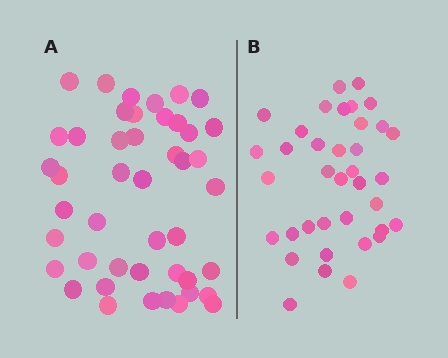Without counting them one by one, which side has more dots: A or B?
Region A (the left region) has more dots.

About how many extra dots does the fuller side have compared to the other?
Region A has roughly 8 or so more dots than region B.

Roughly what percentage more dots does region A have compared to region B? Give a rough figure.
About 20% more.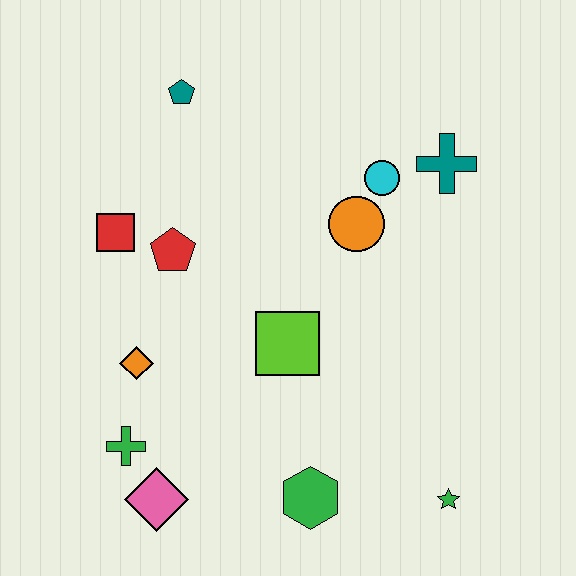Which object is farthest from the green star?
The teal pentagon is farthest from the green star.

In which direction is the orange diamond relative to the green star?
The orange diamond is to the left of the green star.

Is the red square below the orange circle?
Yes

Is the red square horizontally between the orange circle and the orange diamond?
No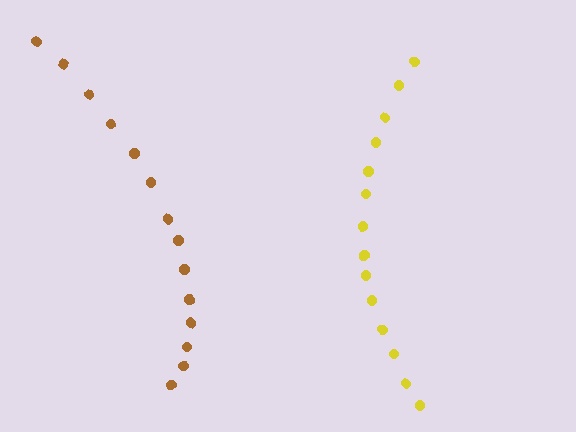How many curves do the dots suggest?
There are 2 distinct paths.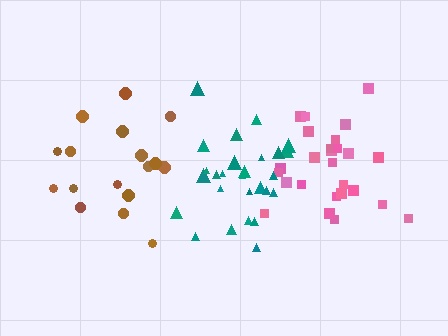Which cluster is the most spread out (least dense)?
Brown.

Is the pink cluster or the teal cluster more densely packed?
Teal.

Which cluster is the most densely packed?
Teal.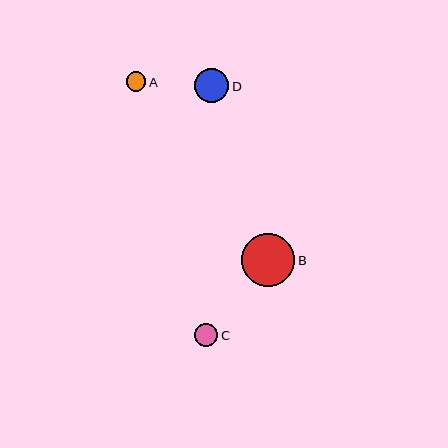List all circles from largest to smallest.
From largest to smallest: B, D, C, A.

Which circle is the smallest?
Circle A is the smallest with a size of approximately 20 pixels.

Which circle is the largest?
Circle B is the largest with a size of approximately 53 pixels.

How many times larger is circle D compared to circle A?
Circle D is approximately 1.8 times the size of circle A.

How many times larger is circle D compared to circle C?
Circle D is approximately 1.4 times the size of circle C.